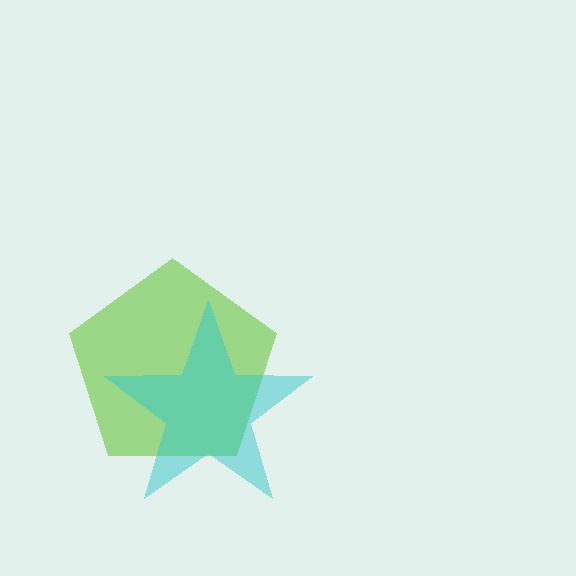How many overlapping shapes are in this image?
There are 2 overlapping shapes in the image.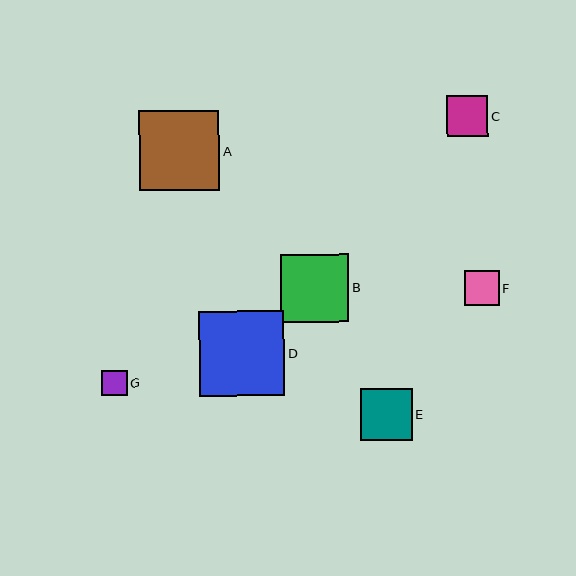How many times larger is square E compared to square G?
Square E is approximately 2.0 times the size of square G.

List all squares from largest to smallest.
From largest to smallest: D, A, B, E, C, F, G.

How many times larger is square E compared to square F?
Square E is approximately 1.5 times the size of square F.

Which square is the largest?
Square D is the largest with a size of approximately 85 pixels.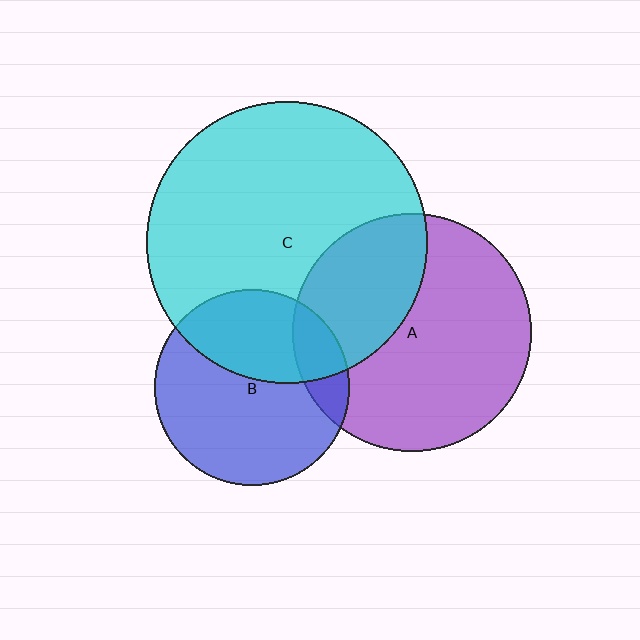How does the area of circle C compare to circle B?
Approximately 2.1 times.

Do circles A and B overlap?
Yes.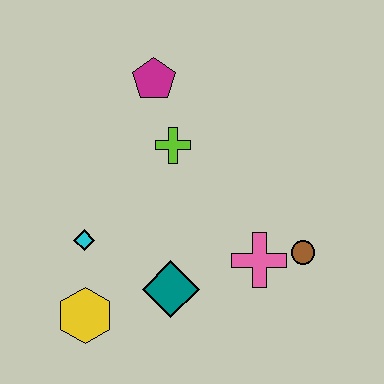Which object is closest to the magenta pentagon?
The lime cross is closest to the magenta pentagon.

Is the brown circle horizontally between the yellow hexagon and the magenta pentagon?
No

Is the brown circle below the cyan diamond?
Yes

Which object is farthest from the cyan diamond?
The brown circle is farthest from the cyan diamond.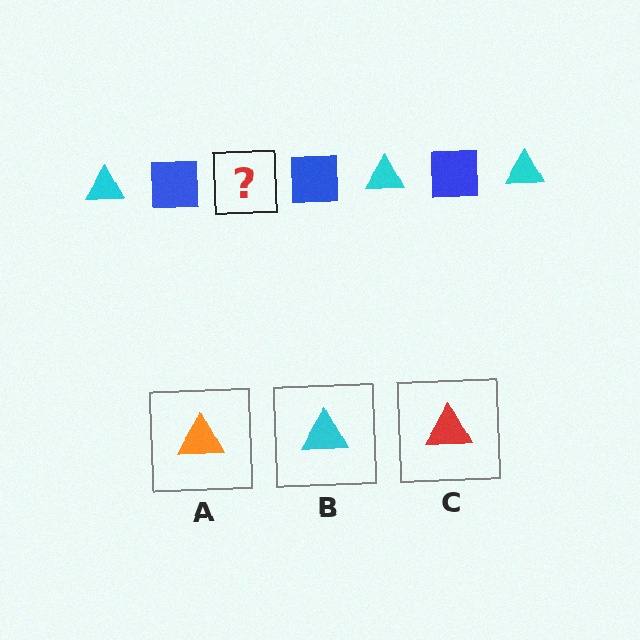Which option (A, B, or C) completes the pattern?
B.